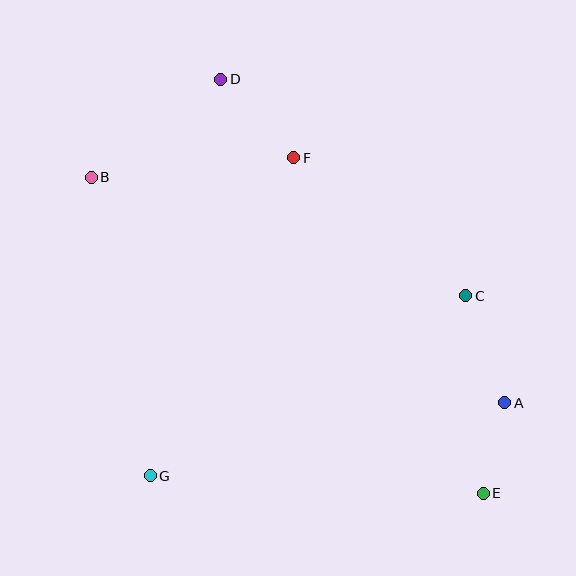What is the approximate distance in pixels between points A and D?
The distance between A and D is approximately 430 pixels.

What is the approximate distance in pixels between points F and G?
The distance between F and G is approximately 349 pixels.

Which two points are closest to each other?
Points A and E are closest to each other.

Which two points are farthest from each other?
Points B and E are farthest from each other.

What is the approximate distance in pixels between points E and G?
The distance between E and G is approximately 333 pixels.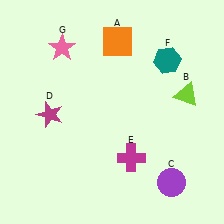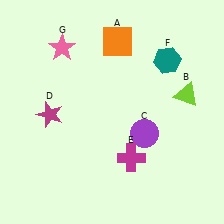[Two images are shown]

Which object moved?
The purple circle (C) moved up.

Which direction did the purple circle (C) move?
The purple circle (C) moved up.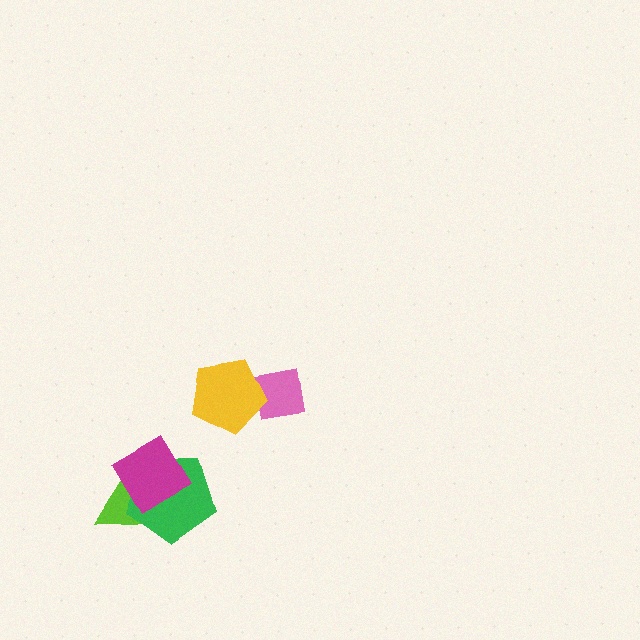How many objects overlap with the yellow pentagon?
1 object overlaps with the yellow pentagon.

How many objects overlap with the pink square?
1 object overlaps with the pink square.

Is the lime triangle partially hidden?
Yes, it is partially covered by another shape.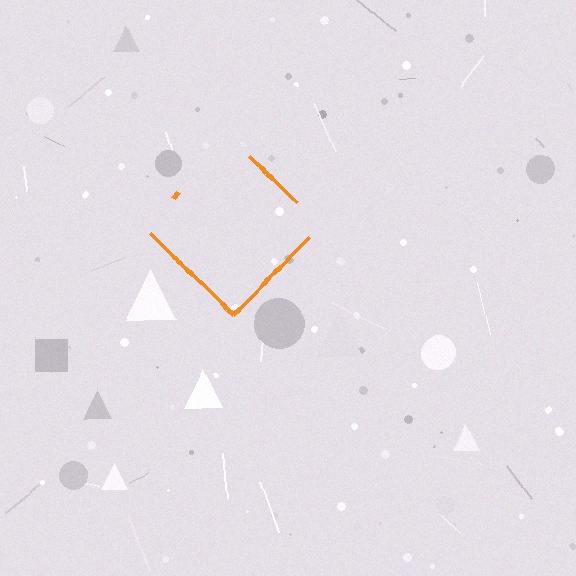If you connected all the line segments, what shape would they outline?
They would outline a diamond.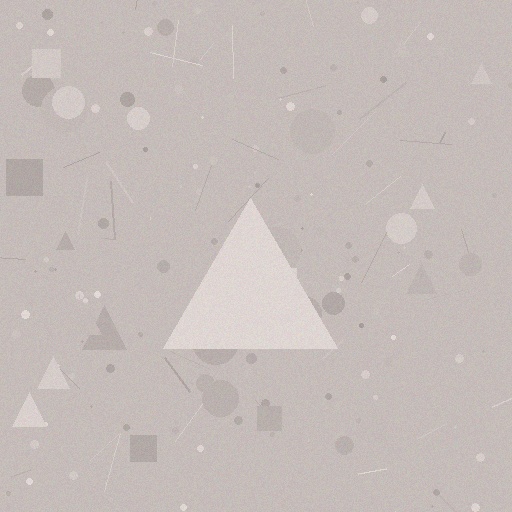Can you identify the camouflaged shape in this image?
The camouflaged shape is a triangle.